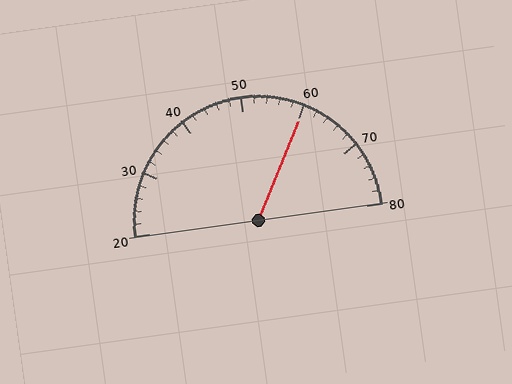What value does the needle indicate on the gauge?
The needle indicates approximately 60.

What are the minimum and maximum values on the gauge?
The gauge ranges from 20 to 80.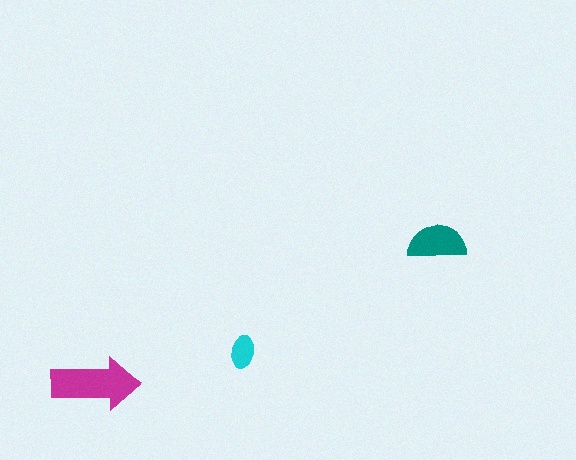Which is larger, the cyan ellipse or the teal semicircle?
The teal semicircle.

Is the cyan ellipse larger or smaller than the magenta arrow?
Smaller.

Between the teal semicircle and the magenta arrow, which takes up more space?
The magenta arrow.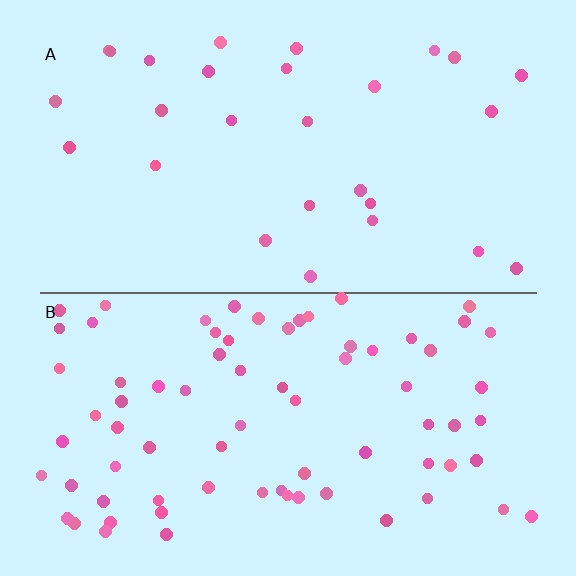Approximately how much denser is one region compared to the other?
Approximately 2.7× — region B over region A.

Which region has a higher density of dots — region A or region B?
B (the bottom).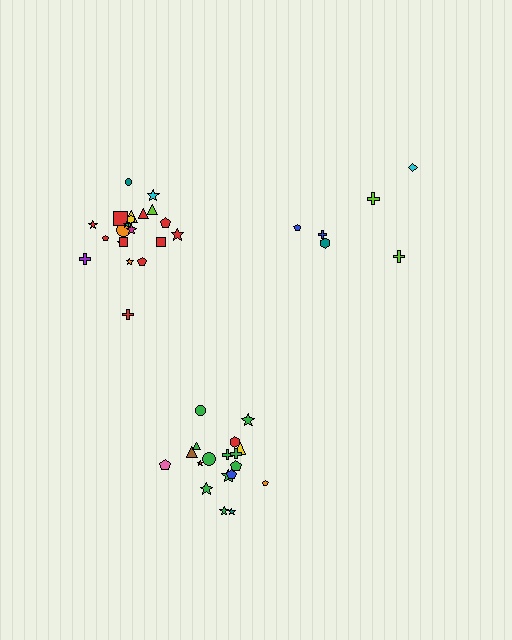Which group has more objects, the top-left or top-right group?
The top-left group.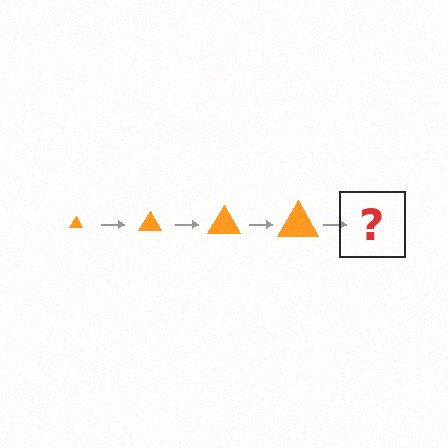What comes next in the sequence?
The next element should be an orange triangle, larger than the previous one.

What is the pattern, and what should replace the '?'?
The pattern is that the triangle gets progressively larger each step. The '?' should be an orange triangle, larger than the previous one.